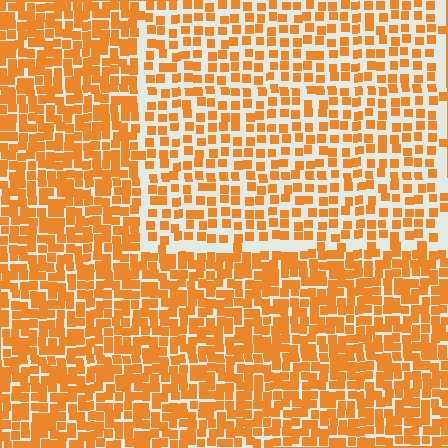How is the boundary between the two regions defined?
The boundary is defined by a change in element density (approximately 1.7x ratio). All elements are the same color, size, and shape.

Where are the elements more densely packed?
The elements are more densely packed outside the rectangle boundary.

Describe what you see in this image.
The image contains small orange elements arranged at two different densities. A rectangle-shaped region is visible where the elements are less densely packed than the surrounding area.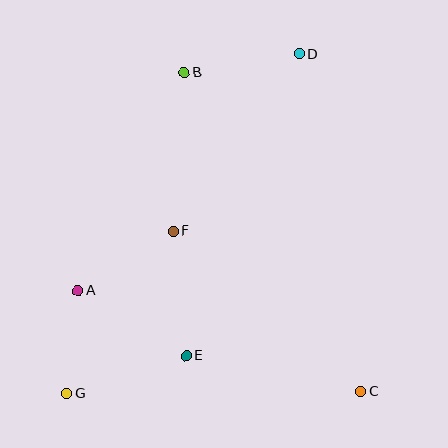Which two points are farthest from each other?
Points D and G are farthest from each other.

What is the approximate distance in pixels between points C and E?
The distance between C and E is approximately 178 pixels.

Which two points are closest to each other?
Points A and G are closest to each other.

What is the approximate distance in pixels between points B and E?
The distance between B and E is approximately 283 pixels.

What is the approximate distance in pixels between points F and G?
The distance between F and G is approximately 194 pixels.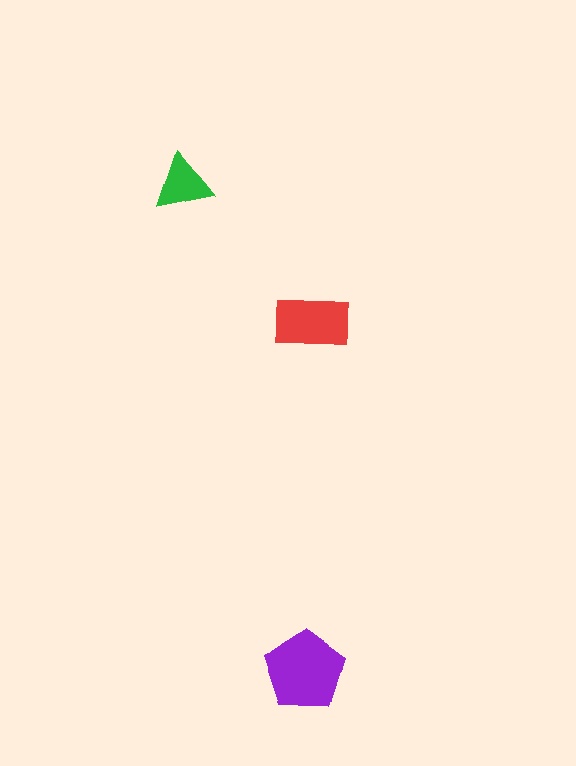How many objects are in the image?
There are 3 objects in the image.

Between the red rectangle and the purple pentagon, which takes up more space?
The purple pentagon.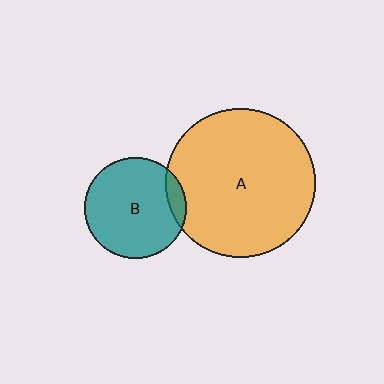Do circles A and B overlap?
Yes.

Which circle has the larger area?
Circle A (orange).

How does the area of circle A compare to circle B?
Approximately 2.2 times.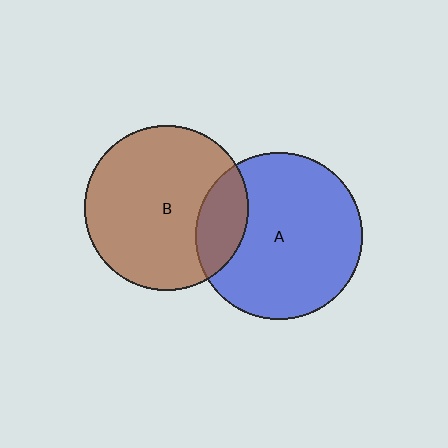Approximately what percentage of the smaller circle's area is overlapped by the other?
Approximately 20%.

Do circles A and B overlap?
Yes.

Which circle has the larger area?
Circle A (blue).